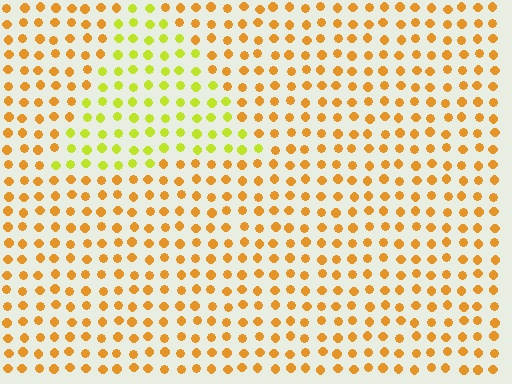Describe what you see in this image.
The image is filled with small orange elements in a uniform arrangement. A triangle-shaped region is visible where the elements are tinted to a slightly different hue, forming a subtle color boundary.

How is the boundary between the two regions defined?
The boundary is defined purely by a slight shift in hue (about 38 degrees). Spacing, size, and orientation are identical on both sides.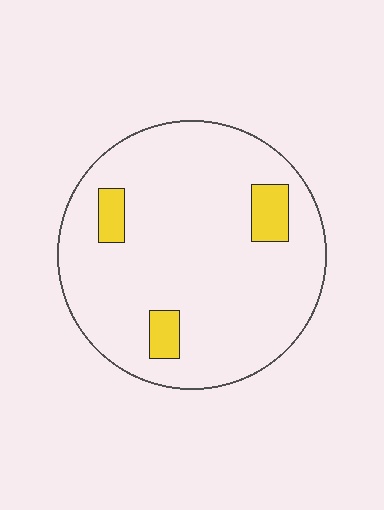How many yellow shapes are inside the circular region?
3.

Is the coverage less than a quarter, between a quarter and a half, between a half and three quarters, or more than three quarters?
Less than a quarter.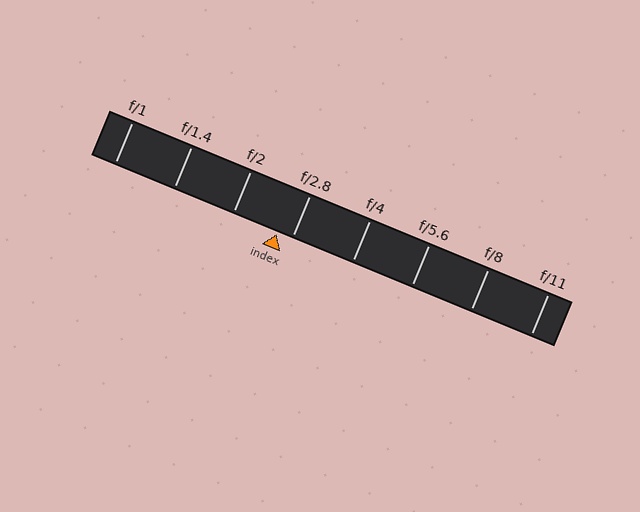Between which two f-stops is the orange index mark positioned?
The index mark is between f/2 and f/2.8.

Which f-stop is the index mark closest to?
The index mark is closest to f/2.8.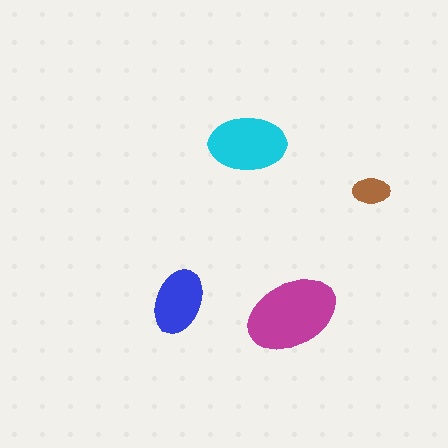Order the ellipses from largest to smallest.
the magenta one, the cyan one, the blue one, the brown one.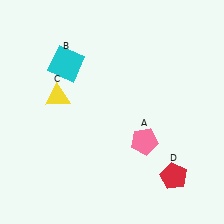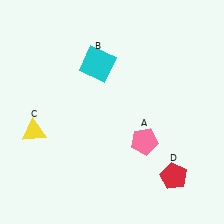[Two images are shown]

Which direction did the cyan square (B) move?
The cyan square (B) moved right.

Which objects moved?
The objects that moved are: the cyan square (B), the yellow triangle (C).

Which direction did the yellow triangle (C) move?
The yellow triangle (C) moved down.